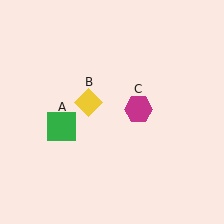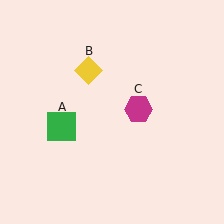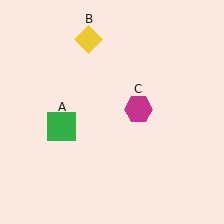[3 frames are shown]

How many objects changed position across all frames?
1 object changed position: yellow diamond (object B).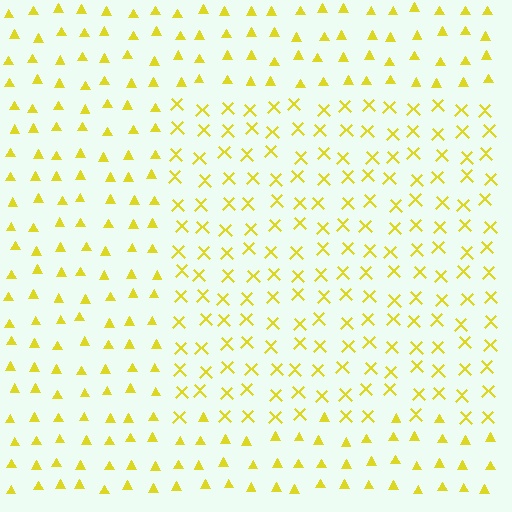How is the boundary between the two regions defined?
The boundary is defined by a change in element shape: X marks inside vs. triangles outside. All elements share the same color and spacing.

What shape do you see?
I see a rectangle.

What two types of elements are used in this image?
The image uses X marks inside the rectangle region and triangles outside it.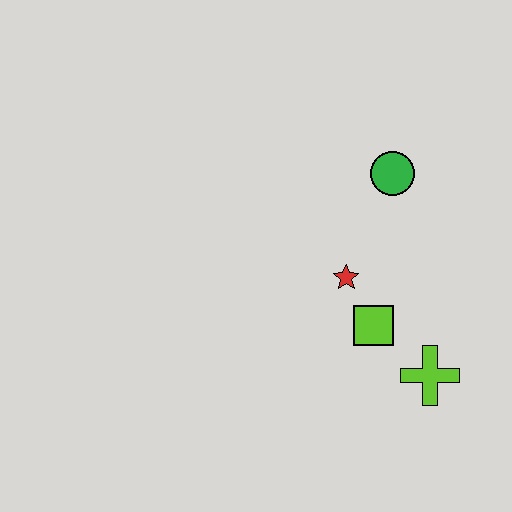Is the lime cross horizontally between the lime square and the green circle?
No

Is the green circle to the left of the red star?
No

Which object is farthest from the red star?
The lime cross is farthest from the red star.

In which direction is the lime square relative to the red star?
The lime square is below the red star.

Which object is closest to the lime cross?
The lime square is closest to the lime cross.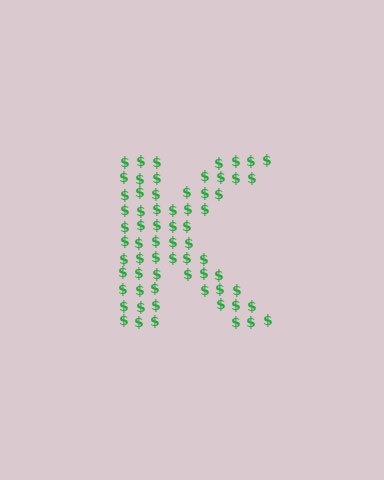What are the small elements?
The small elements are dollar signs.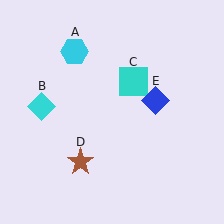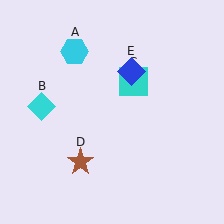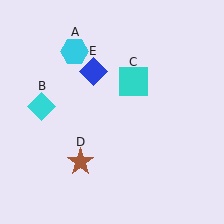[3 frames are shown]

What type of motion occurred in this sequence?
The blue diamond (object E) rotated counterclockwise around the center of the scene.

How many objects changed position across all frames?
1 object changed position: blue diamond (object E).